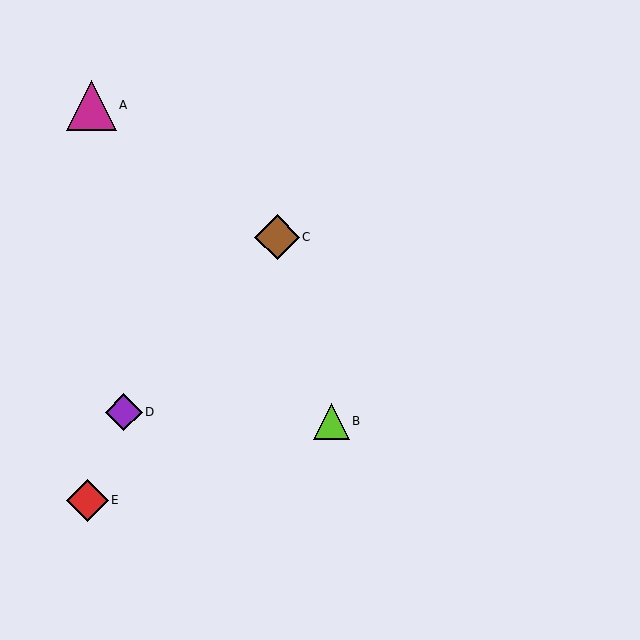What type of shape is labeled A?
Shape A is a magenta triangle.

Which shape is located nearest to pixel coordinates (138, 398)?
The purple diamond (labeled D) at (124, 412) is nearest to that location.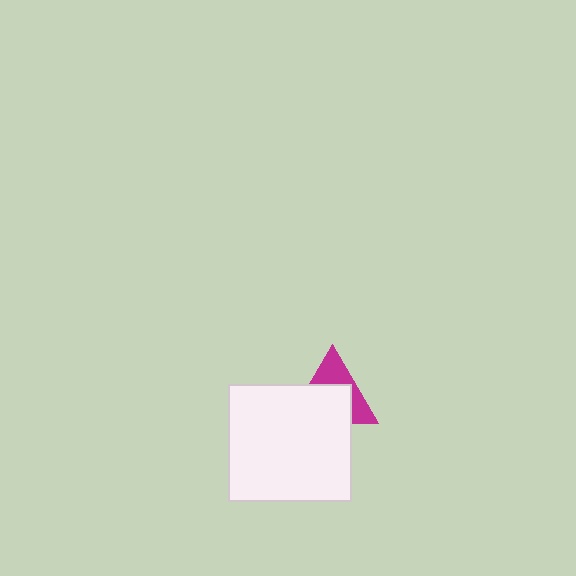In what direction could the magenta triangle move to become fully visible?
The magenta triangle could move up. That would shift it out from behind the white rectangle entirely.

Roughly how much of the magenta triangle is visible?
A small part of it is visible (roughly 42%).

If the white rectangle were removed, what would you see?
You would see the complete magenta triangle.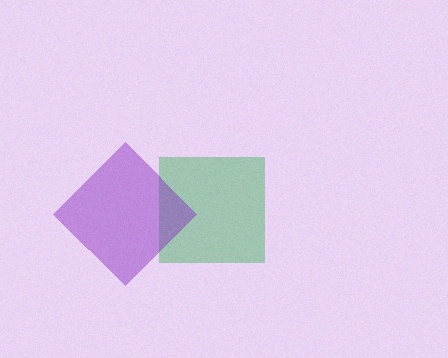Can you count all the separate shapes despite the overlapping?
Yes, there are 2 separate shapes.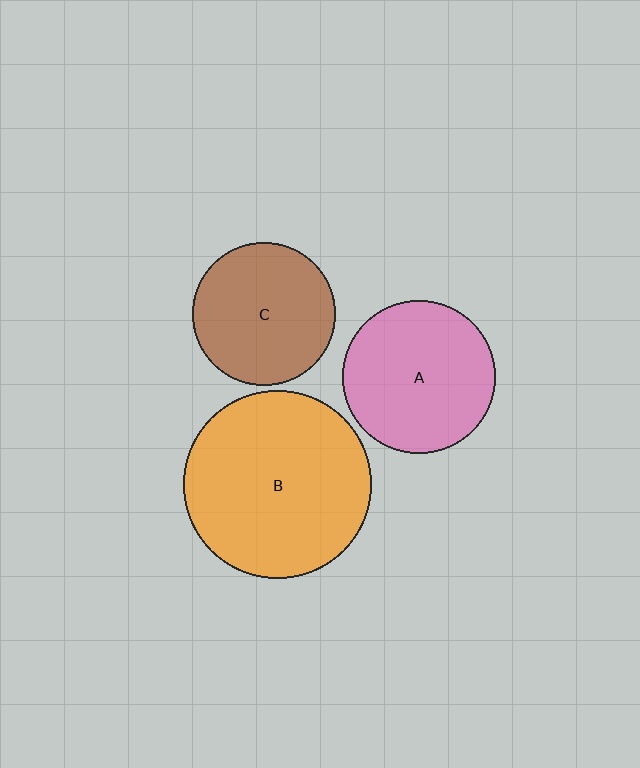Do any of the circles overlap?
No, none of the circles overlap.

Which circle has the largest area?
Circle B (orange).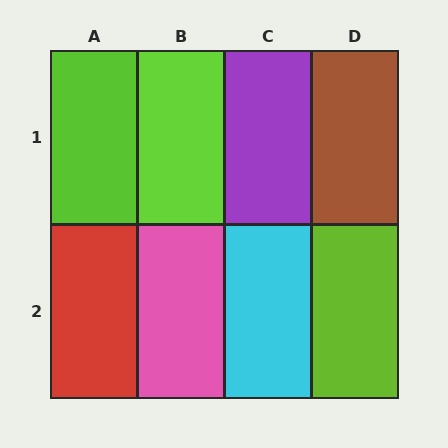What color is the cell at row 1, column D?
Brown.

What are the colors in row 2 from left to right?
Red, pink, cyan, lime.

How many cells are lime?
3 cells are lime.